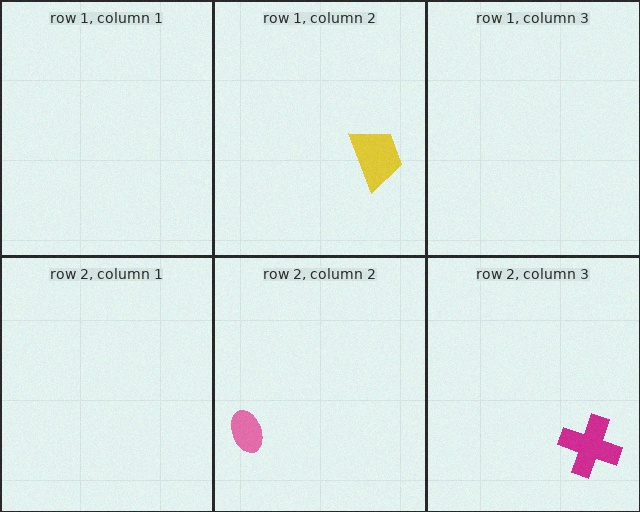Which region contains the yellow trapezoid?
The row 1, column 2 region.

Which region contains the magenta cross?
The row 2, column 3 region.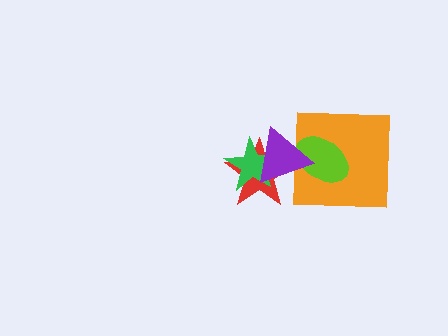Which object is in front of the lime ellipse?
The purple triangle is in front of the lime ellipse.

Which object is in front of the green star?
The purple triangle is in front of the green star.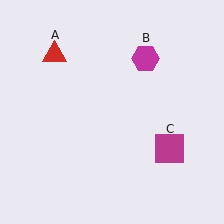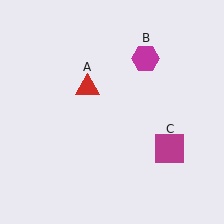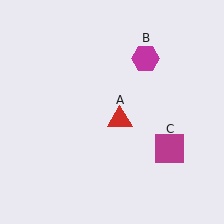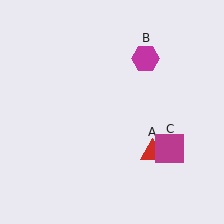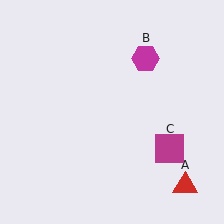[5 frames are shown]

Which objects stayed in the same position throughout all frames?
Magenta hexagon (object B) and magenta square (object C) remained stationary.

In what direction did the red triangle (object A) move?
The red triangle (object A) moved down and to the right.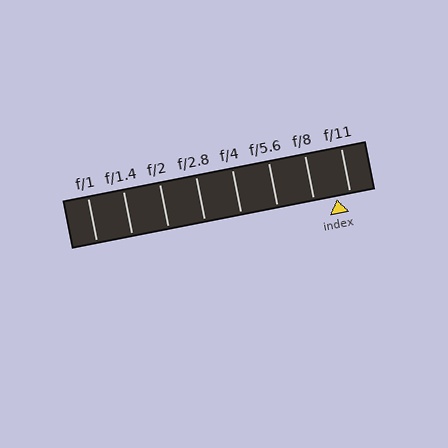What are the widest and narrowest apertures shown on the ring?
The widest aperture shown is f/1 and the narrowest is f/11.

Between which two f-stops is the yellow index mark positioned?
The index mark is between f/8 and f/11.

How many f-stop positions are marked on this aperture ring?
There are 8 f-stop positions marked.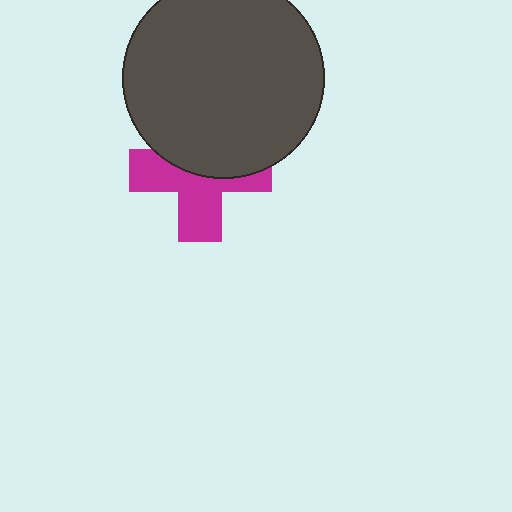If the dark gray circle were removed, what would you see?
You would see the complete magenta cross.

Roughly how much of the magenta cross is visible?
About half of it is visible (roughly 53%).